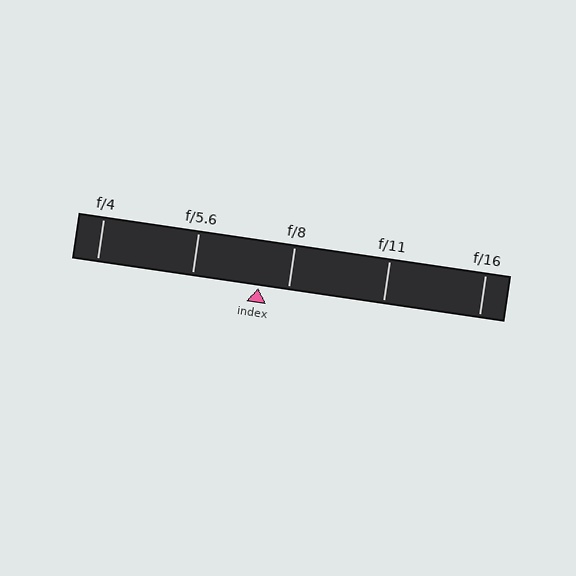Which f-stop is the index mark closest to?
The index mark is closest to f/8.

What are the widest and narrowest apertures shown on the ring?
The widest aperture shown is f/4 and the narrowest is f/16.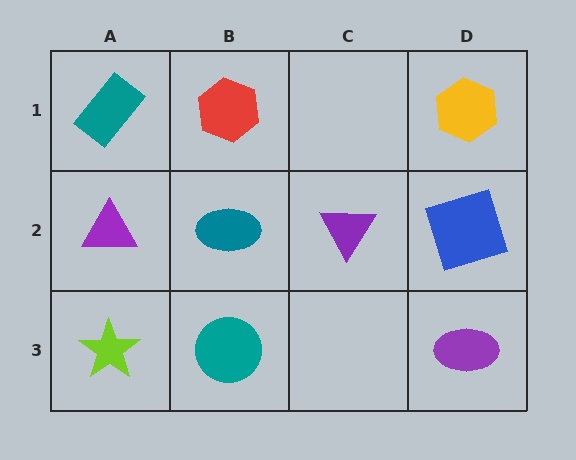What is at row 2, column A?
A purple triangle.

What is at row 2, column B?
A teal ellipse.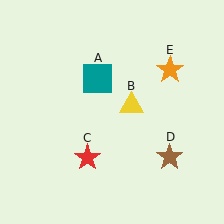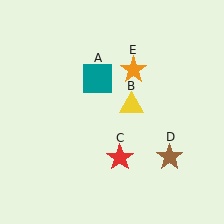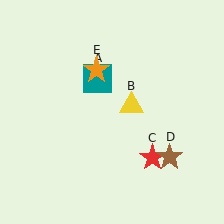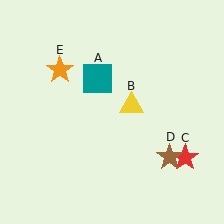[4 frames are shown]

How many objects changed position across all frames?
2 objects changed position: red star (object C), orange star (object E).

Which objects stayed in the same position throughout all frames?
Teal square (object A) and yellow triangle (object B) and brown star (object D) remained stationary.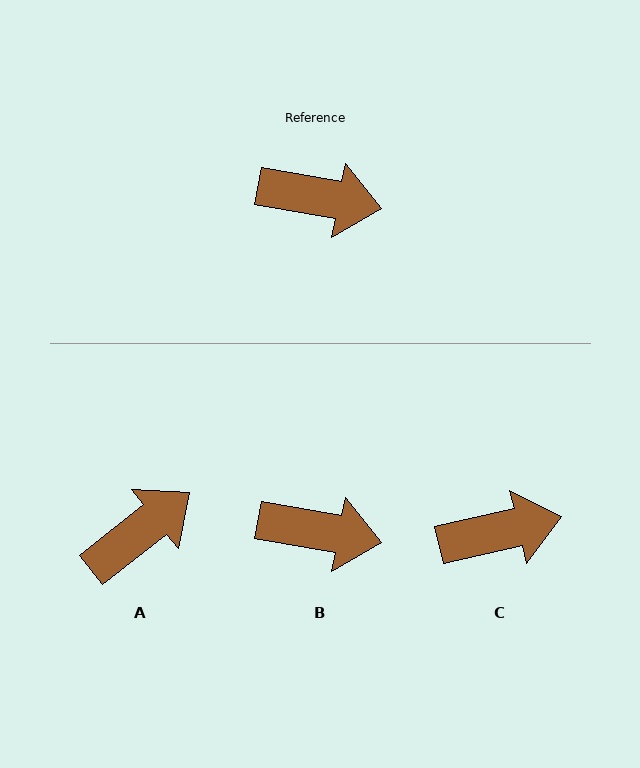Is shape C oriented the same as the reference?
No, it is off by about 23 degrees.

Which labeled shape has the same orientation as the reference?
B.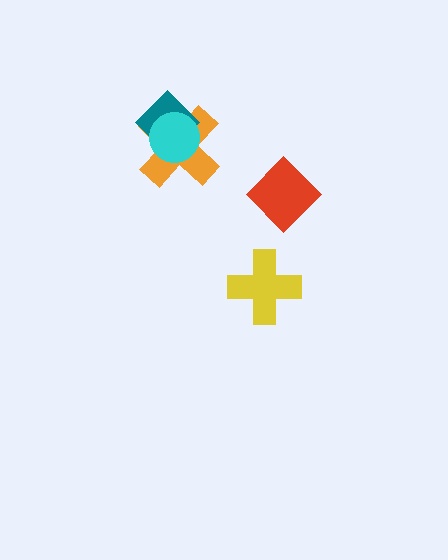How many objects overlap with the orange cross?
2 objects overlap with the orange cross.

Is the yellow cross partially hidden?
No, no other shape covers it.